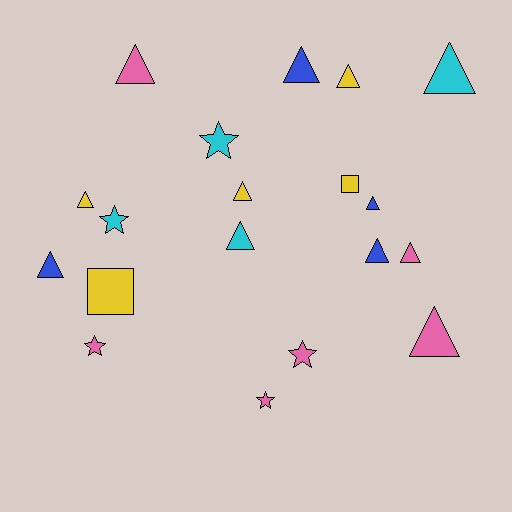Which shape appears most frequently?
Triangle, with 12 objects.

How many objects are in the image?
There are 19 objects.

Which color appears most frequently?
Pink, with 6 objects.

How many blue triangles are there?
There are 4 blue triangles.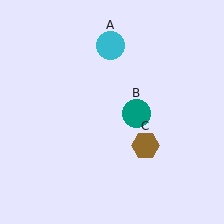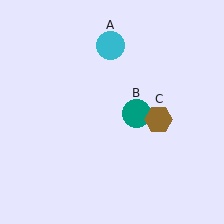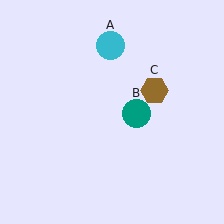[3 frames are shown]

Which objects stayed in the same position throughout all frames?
Cyan circle (object A) and teal circle (object B) remained stationary.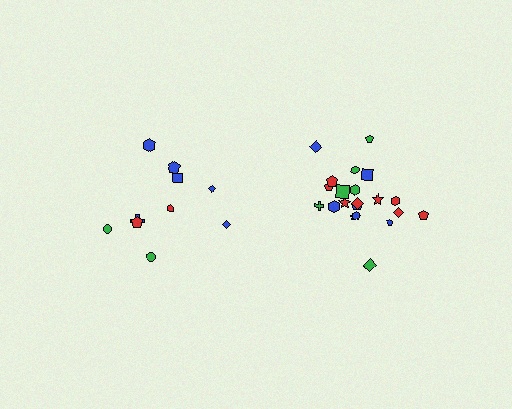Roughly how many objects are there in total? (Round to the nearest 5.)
Roughly 30 objects in total.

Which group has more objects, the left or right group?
The right group.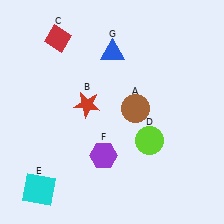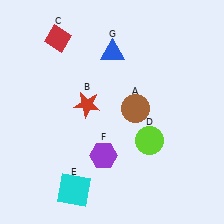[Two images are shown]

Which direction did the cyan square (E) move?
The cyan square (E) moved right.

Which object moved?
The cyan square (E) moved right.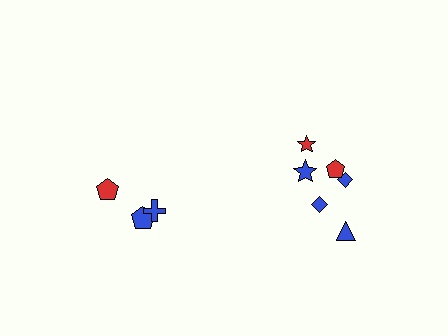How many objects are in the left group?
There are 3 objects.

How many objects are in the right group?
There are 6 objects.